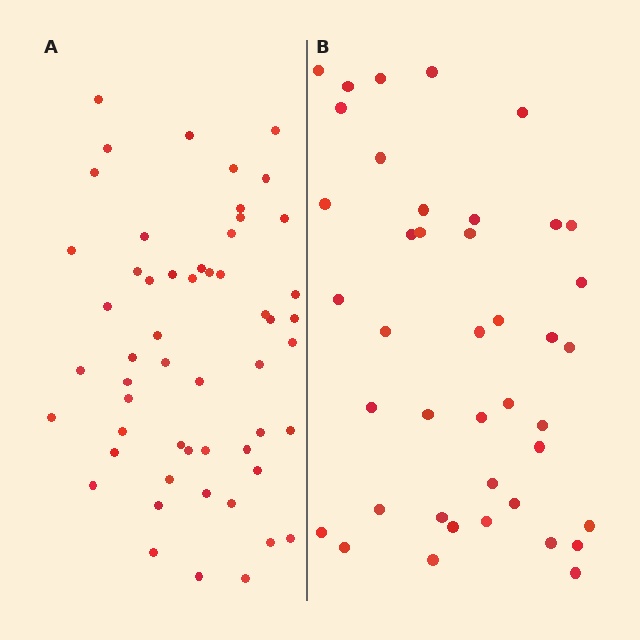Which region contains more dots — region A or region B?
Region A (the left region) has more dots.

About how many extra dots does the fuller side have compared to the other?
Region A has approximately 15 more dots than region B.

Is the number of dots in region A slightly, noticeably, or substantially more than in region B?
Region A has noticeably more, but not dramatically so. The ratio is roughly 1.3 to 1.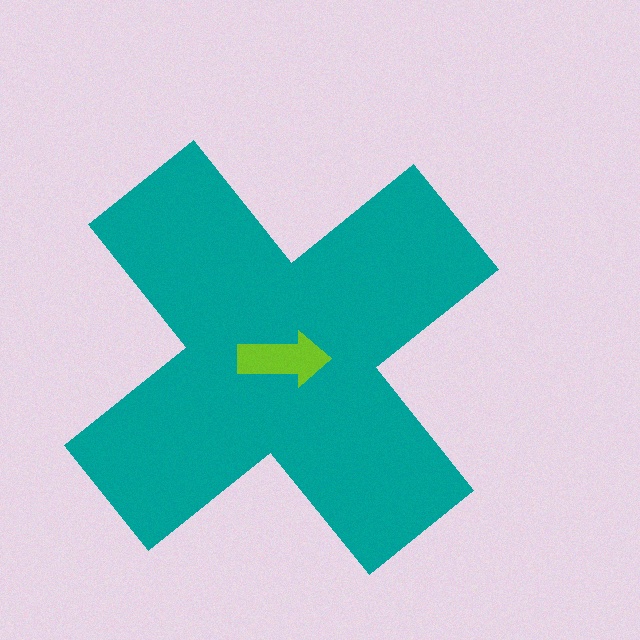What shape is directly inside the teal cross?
The lime arrow.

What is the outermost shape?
The teal cross.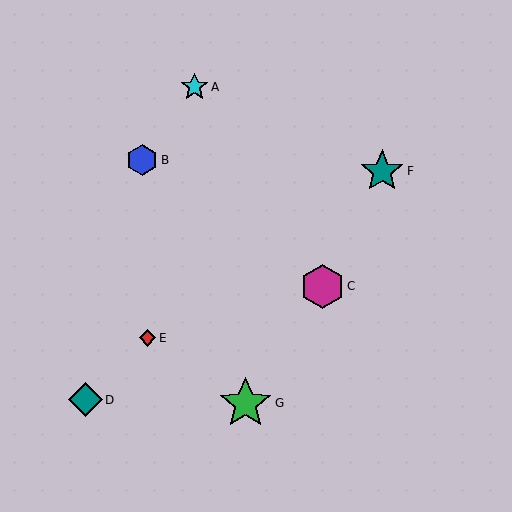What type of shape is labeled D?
Shape D is a teal diamond.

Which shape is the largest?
The green star (labeled G) is the largest.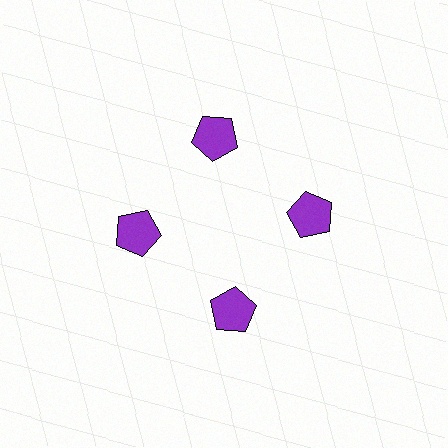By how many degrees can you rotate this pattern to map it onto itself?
The pattern maps onto itself every 90 degrees of rotation.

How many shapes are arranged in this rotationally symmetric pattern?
There are 4 shapes, arranged in 4 groups of 1.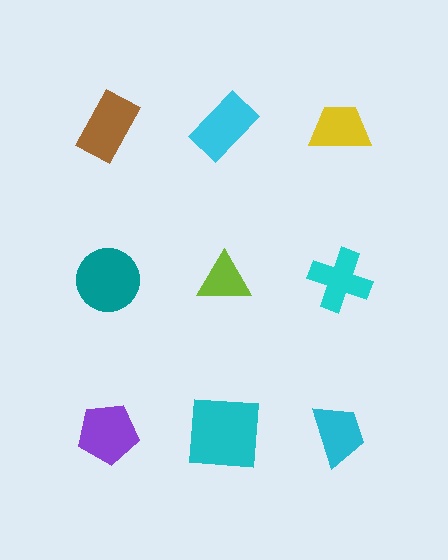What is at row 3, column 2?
A cyan square.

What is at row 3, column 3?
A cyan trapezoid.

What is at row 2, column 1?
A teal circle.